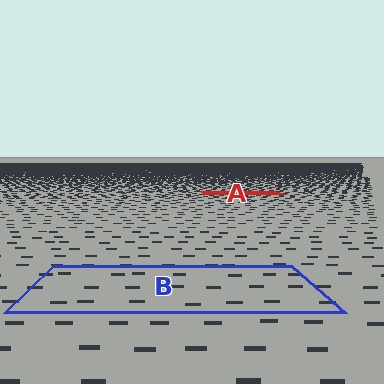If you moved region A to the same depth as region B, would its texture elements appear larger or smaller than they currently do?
They would appear larger. At a closer depth, the same texture elements are projected at a bigger on-screen size.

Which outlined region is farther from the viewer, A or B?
Region A is farther from the viewer — the texture elements inside it appear smaller and more densely packed.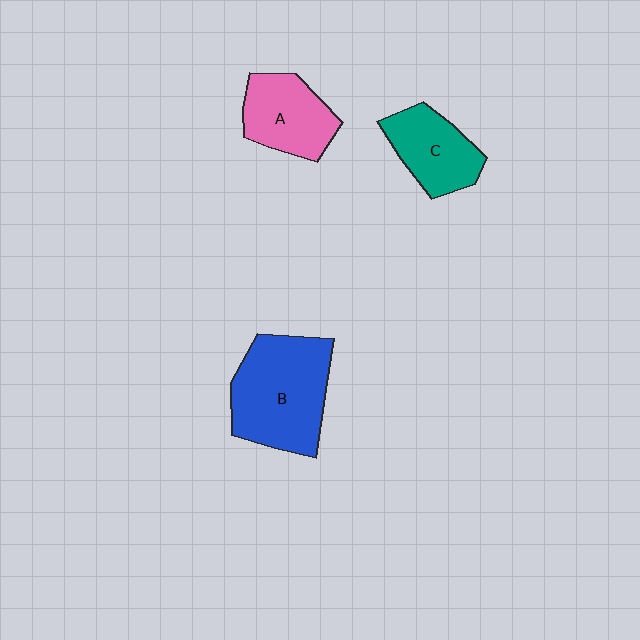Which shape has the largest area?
Shape B (blue).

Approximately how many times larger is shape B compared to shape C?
Approximately 1.7 times.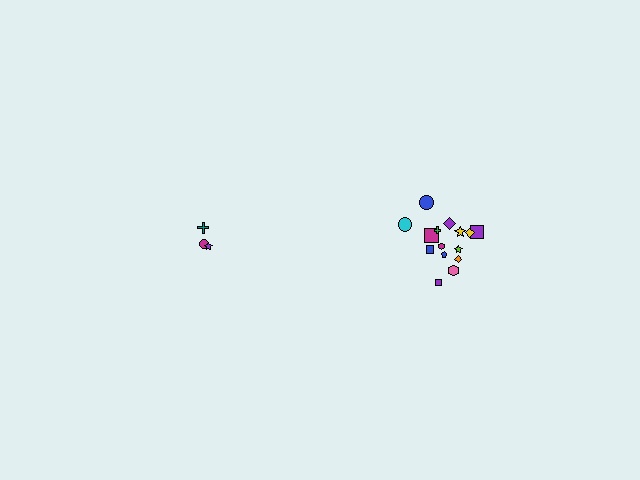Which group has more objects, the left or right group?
The right group.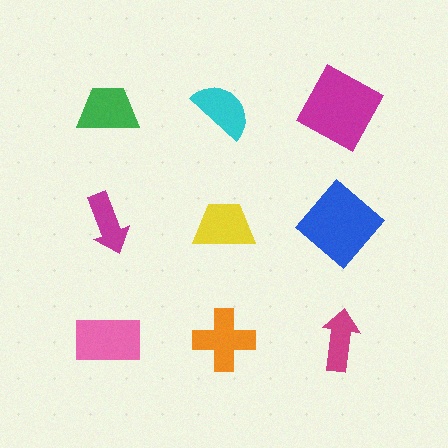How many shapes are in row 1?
3 shapes.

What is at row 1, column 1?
A green trapezoid.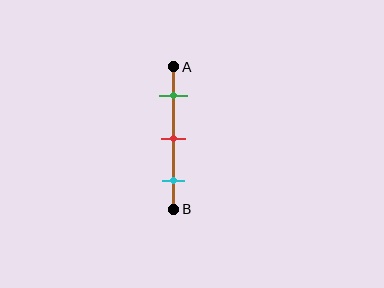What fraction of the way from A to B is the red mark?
The red mark is approximately 50% (0.5) of the way from A to B.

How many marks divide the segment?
There are 3 marks dividing the segment.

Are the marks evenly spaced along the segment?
Yes, the marks are approximately evenly spaced.